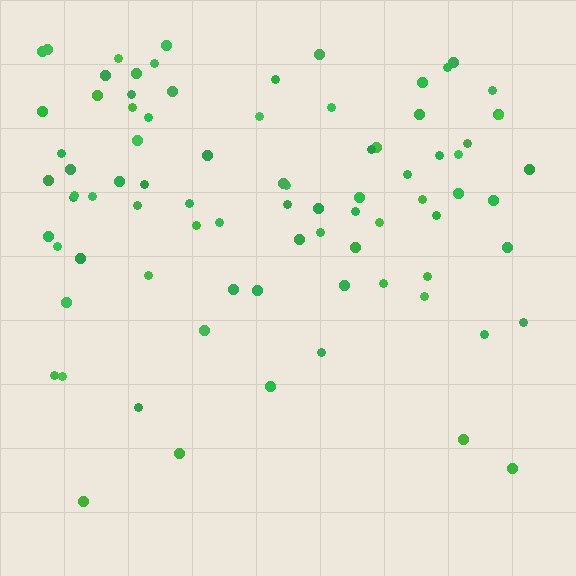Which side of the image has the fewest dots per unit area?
The bottom.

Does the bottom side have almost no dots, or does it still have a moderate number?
Still a moderate number, just noticeably fewer than the top.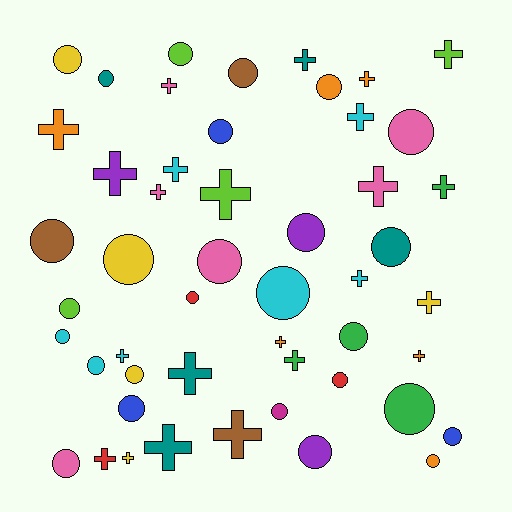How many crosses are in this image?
There are 23 crosses.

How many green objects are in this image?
There are 4 green objects.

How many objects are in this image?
There are 50 objects.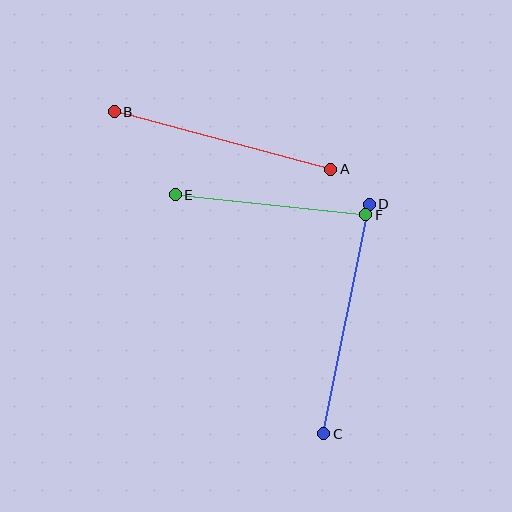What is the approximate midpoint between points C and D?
The midpoint is at approximately (347, 319) pixels.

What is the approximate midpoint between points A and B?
The midpoint is at approximately (222, 140) pixels.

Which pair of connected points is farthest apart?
Points C and D are farthest apart.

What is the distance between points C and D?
The distance is approximately 234 pixels.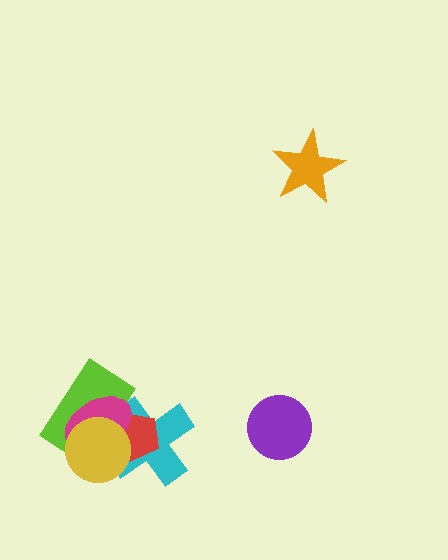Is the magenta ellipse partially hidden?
Yes, it is partially covered by another shape.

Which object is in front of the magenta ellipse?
The yellow circle is in front of the magenta ellipse.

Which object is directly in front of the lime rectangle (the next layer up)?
The magenta ellipse is directly in front of the lime rectangle.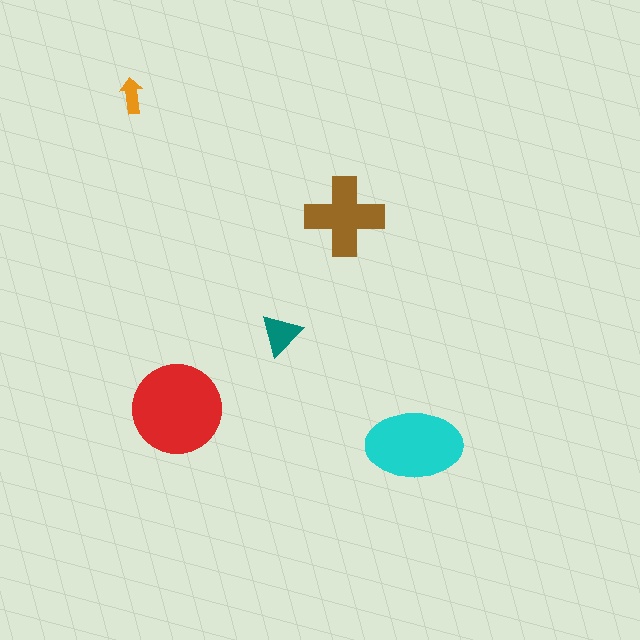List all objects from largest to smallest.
The red circle, the cyan ellipse, the brown cross, the teal triangle, the orange arrow.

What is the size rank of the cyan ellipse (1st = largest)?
2nd.